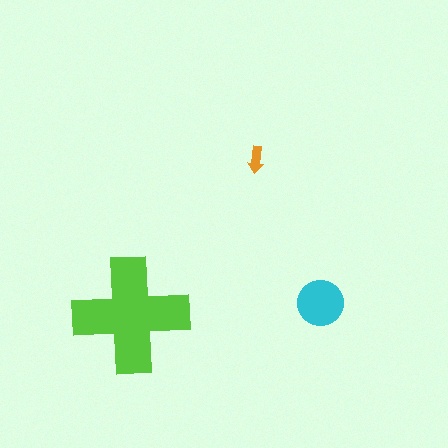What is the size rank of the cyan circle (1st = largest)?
2nd.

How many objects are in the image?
There are 3 objects in the image.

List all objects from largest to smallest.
The lime cross, the cyan circle, the orange arrow.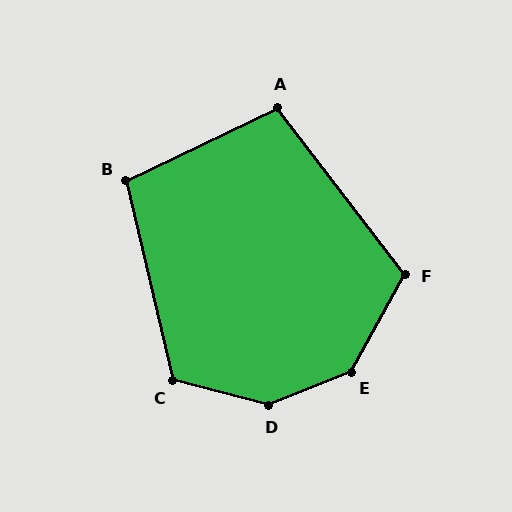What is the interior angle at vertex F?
Approximately 114 degrees (obtuse).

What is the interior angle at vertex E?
Approximately 141 degrees (obtuse).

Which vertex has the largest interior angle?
D, at approximately 143 degrees.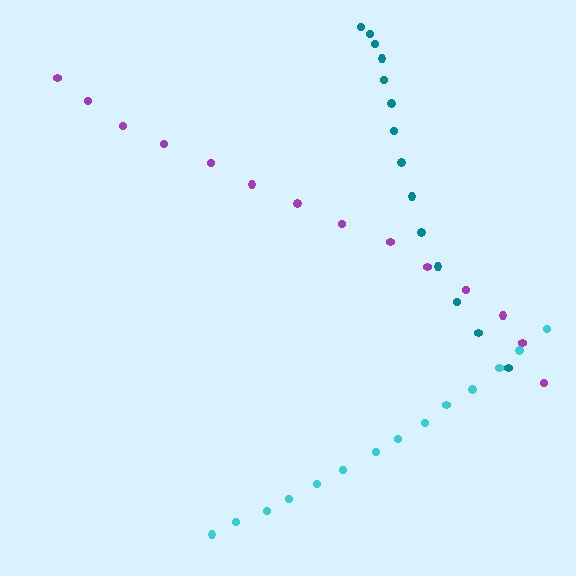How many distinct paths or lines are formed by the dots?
There are 3 distinct paths.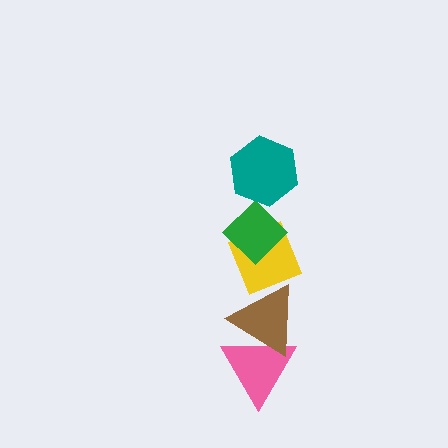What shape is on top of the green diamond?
The teal hexagon is on top of the green diamond.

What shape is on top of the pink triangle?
The brown triangle is on top of the pink triangle.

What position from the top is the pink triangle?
The pink triangle is 5th from the top.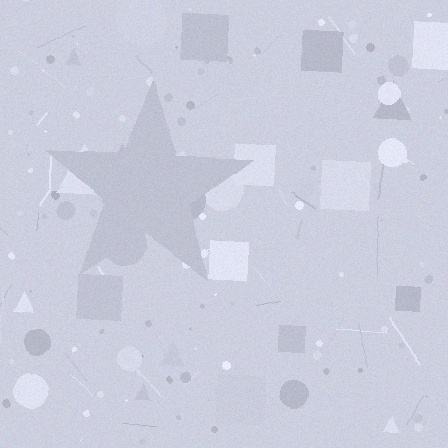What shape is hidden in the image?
A star is hidden in the image.